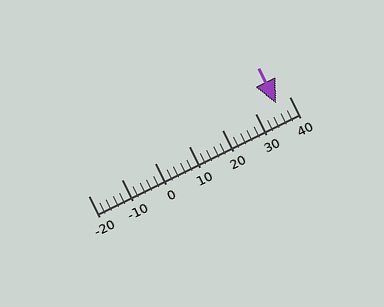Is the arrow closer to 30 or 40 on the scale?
The arrow is closer to 40.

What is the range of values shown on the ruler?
The ruler shows values from -20 to 40.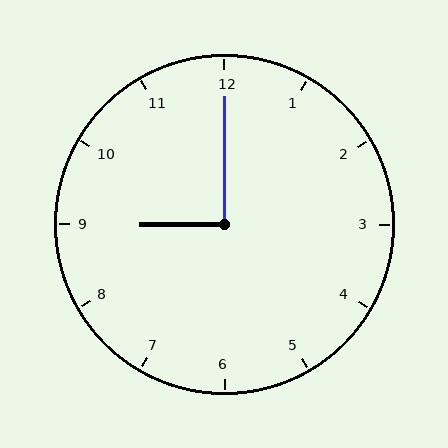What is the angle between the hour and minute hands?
Approximately 90 degrees.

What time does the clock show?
9:00.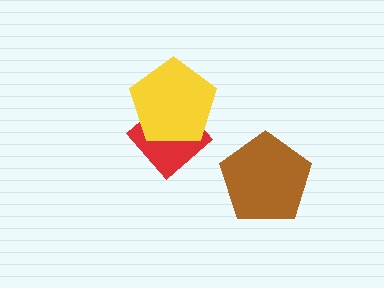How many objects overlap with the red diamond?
1 object overlaps with the red diamond.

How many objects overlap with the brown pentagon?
0 objects overlap with the brown pentagon.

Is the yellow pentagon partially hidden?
No, no other shape covers it.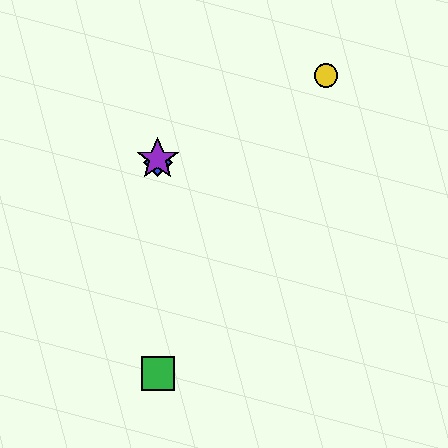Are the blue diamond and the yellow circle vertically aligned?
No, the blue diamond is at x≈158 and the yellow circle is at x≈326.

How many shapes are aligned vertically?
4 shapes (the red star, the blue diamond, the green square, the purple star) are aligned vertically.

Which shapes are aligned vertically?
The red star, the blue diamond, the green square, the purple star are aligned vertically.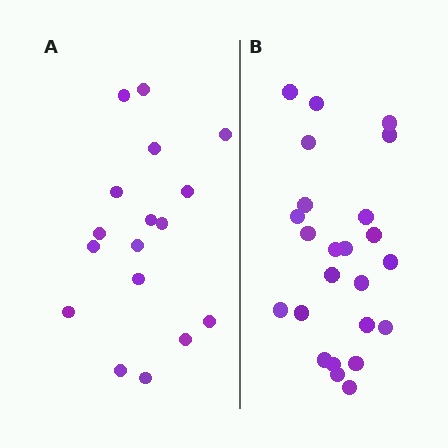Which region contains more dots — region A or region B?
Region B (the right region) has more dots.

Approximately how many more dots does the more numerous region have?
Region B has roughly 8 or so more dots than region A.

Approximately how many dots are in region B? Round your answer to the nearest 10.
About 20 dots. (The exact count is 24, which rounds to 20.)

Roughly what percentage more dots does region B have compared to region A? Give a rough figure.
About 40% more.